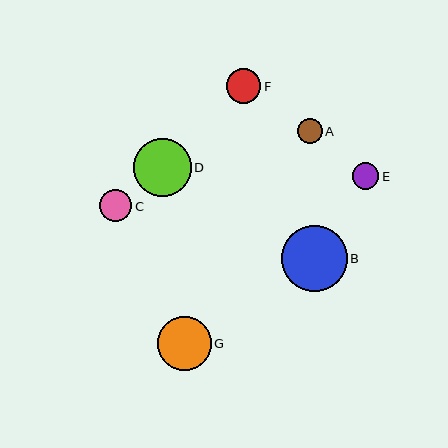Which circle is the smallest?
Circle A is the smallest with a size of approximately 24 pixels.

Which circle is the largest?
Circle B is the largest with a size of approximately 66 pixels.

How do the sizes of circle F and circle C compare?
Circle F and circle C are approximately the same size.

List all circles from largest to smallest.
From largest to smallest: B, D, G, F, C, E, A.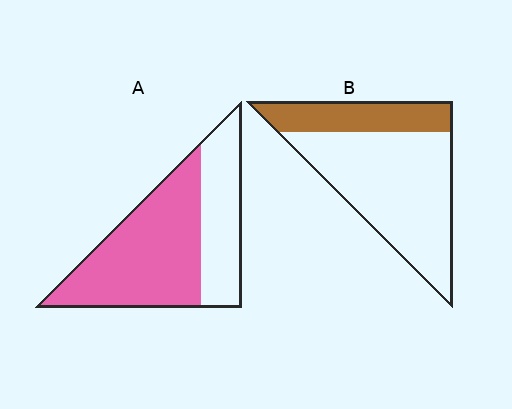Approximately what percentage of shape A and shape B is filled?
A is approximately 65% and B is approximately 30%.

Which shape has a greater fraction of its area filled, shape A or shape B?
Shape A.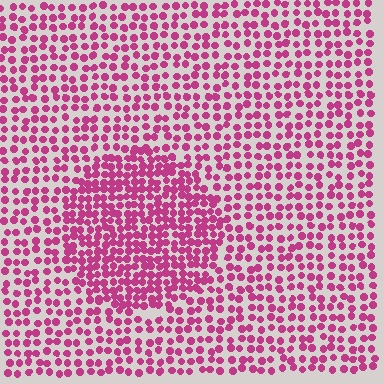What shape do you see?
I see a circle.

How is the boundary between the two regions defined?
The boundary is defined by a change in element density (approximately 1.7x ratio). All elements are the same color, size, and shape.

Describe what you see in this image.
The image contains small magenta elements arranged at two different densities. A circle-shaped region is visible where the elements are more densely packed than the surrounding area.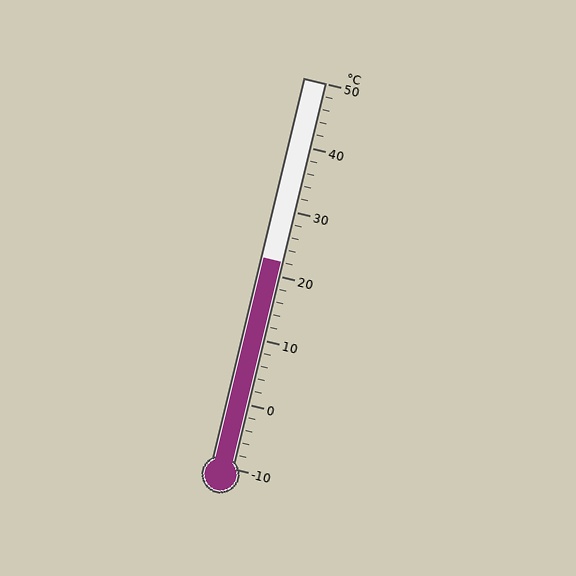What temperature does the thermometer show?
The thermometer shows approximately 22°C.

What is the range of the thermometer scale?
The thermometer scale ranges from -10°C to 50°C.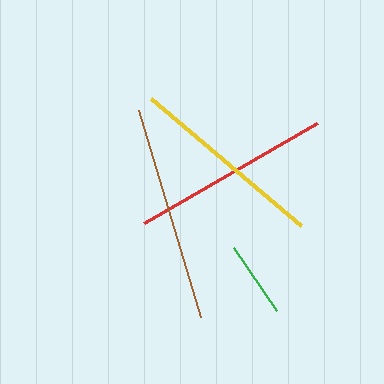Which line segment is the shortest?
The green line is the shortest at approximately 77 pixels.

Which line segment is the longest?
The brown line is the longest at approximately 216 pixels.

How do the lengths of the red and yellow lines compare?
The red and yellow lines are approximately the same length.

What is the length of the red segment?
The red segment is approximately 200 pixels long.